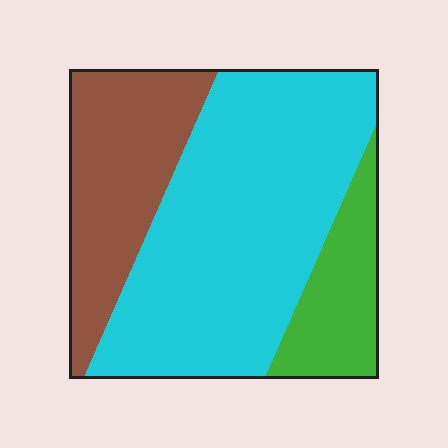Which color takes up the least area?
Green, at roughly 15%.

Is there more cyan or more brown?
Cyan.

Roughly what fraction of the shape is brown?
Brown covers around 25% of the shape.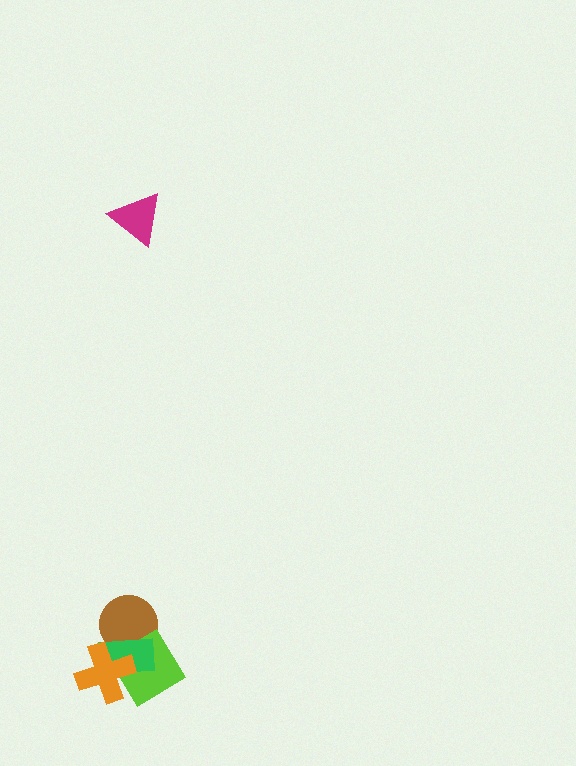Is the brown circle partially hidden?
Yes, it is partially covered by another shape.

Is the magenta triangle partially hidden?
No, no other shape covers it.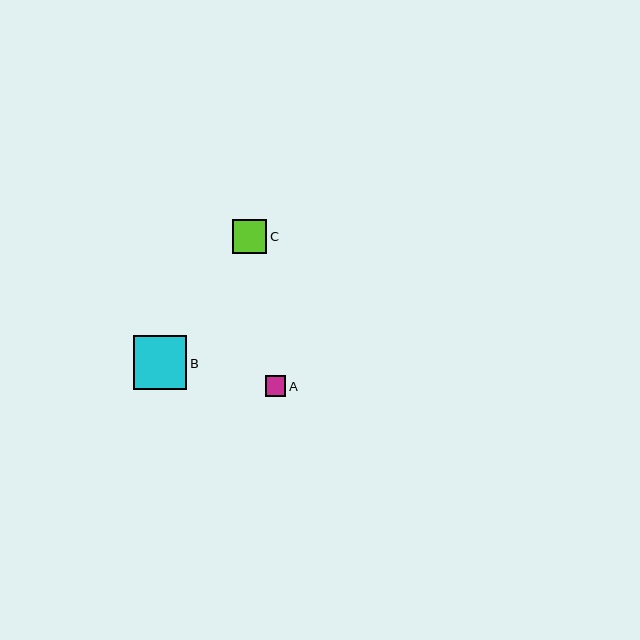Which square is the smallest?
Square A is the smallest with a size of approximately 21 pixels.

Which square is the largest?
Square B is the largest with a size of approximately 54 pixels.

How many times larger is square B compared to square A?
Square B is approximately 2.6 times the size of square A.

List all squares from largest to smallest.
From largest to smallest: B, C, A.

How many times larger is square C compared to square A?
Square C is approximately 1.7 times the size of square A.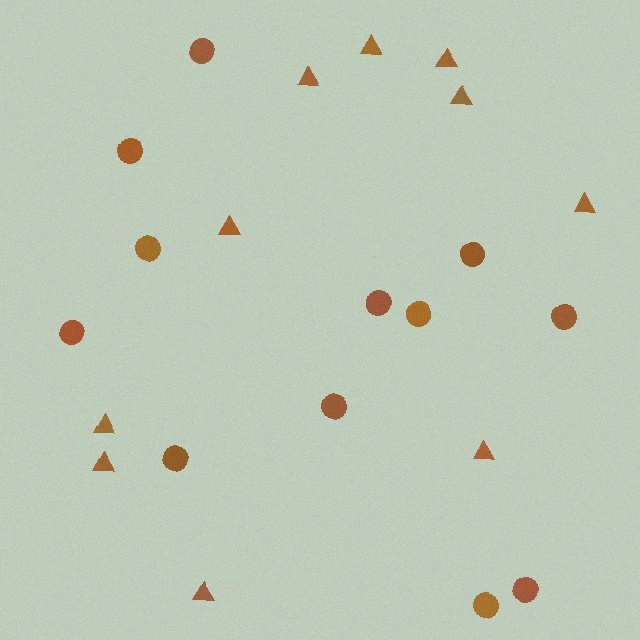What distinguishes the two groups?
There are 2 groups: one group of triangles (10) and one group of circles (12).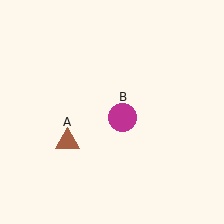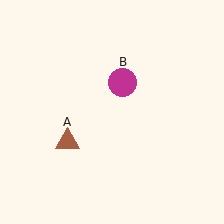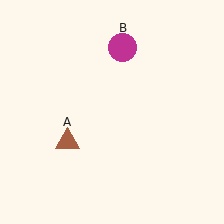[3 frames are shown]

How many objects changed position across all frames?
1 object changed position: magenta circle (object B).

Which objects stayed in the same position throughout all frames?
Brown triangle (object A) remained stationary.